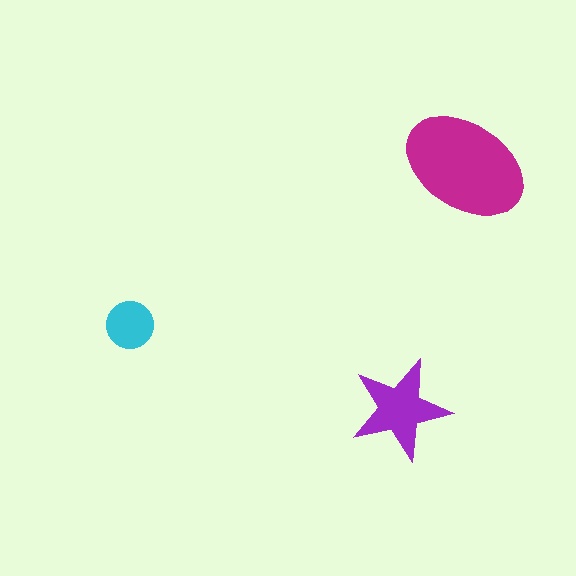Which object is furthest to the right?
The magenta ellipse is rightmost.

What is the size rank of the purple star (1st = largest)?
2nd.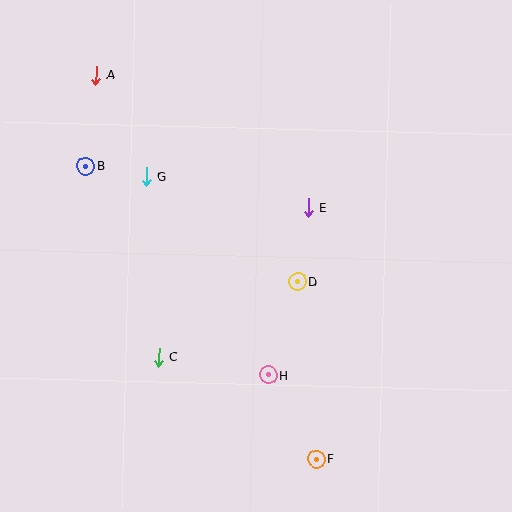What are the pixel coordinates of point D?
Point D is at (298, 282).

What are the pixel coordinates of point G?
Point G is at (146, 176).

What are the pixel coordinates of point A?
Point A is at (96, 75).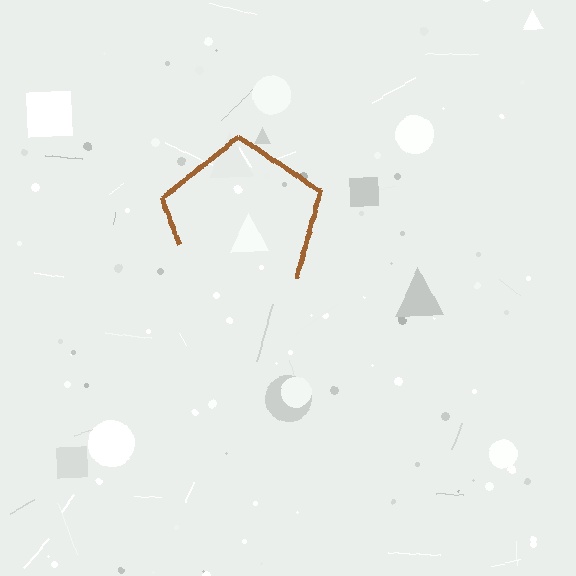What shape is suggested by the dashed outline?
The dashed outline suggests a pentagon.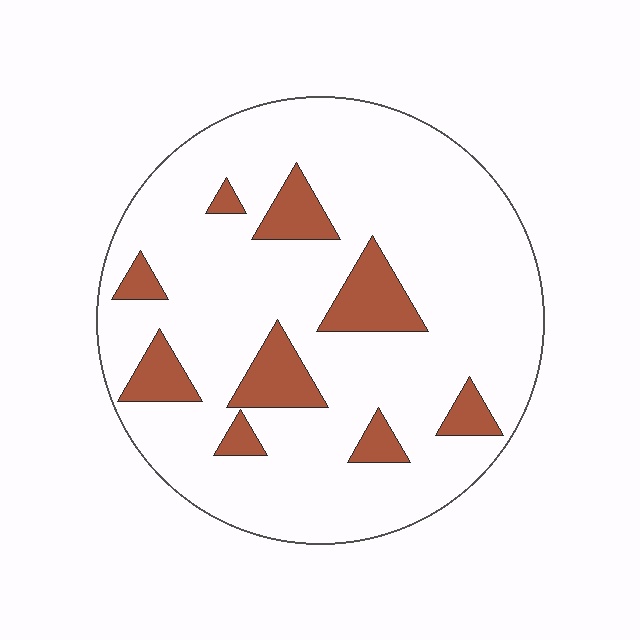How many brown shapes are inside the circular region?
9.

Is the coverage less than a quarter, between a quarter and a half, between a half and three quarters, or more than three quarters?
Less than a quarter.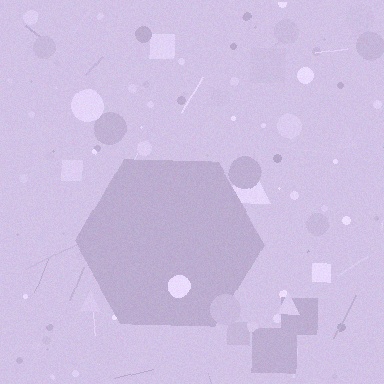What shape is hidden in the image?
A hexagon is hidden in the image.